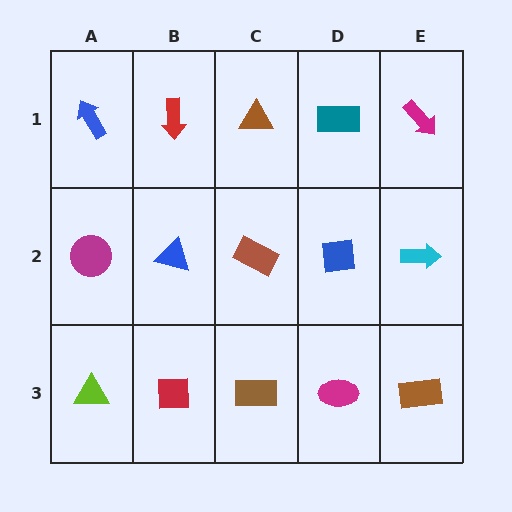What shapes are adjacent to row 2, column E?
A magenta arrow (row 1, column E), a brown rectangle (row 3, column E), a blue square (row 2, column D).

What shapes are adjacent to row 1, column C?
A brown rectangle (row 2, column C), a red arrow (row 1, column B), a teal rectangle (row 1, column D).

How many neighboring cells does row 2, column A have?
3.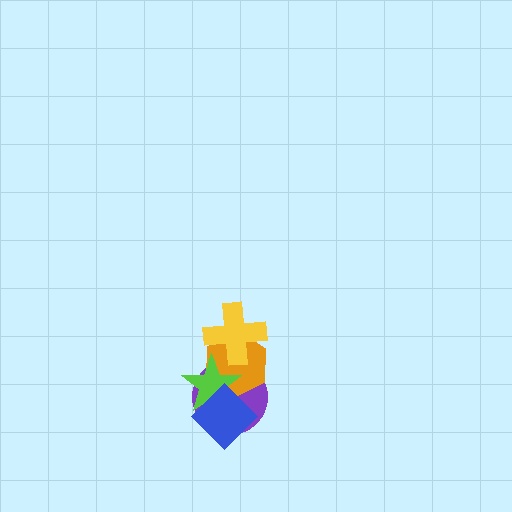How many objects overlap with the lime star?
3 objects overlap with the lime star.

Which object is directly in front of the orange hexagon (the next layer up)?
The lime star is directly in front of the orange hexagon.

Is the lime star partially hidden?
Yes, it is partially covered by another shape.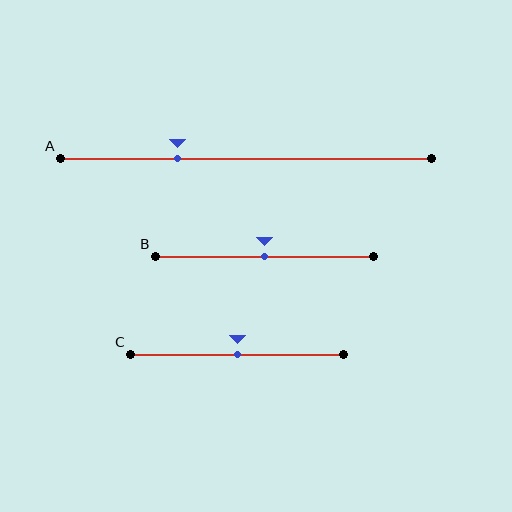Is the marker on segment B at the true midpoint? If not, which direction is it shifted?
Yes, the marker on segment B is at the true midpoint.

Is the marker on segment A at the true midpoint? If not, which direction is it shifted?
No, the marker on segment A is shifted to the left by about 19% of the segment length.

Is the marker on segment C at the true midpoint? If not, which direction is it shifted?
Yes, the marker on segment C is at the true midpoint.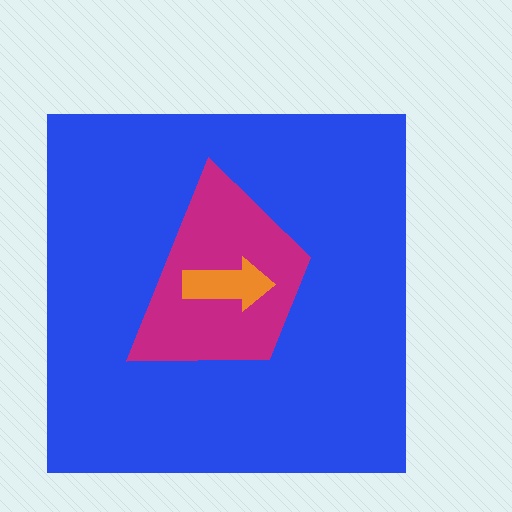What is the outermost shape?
The blue square.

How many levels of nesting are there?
3.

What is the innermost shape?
The orange arrow.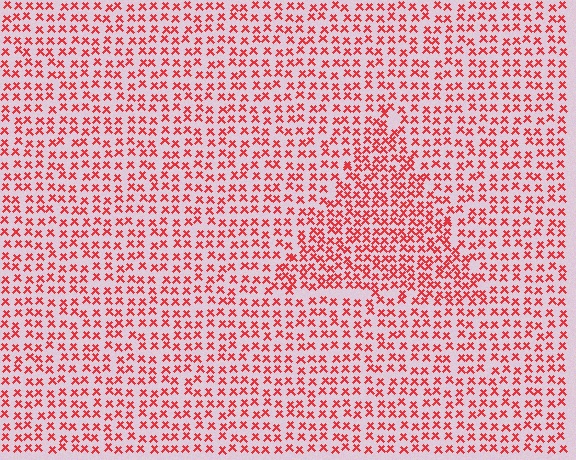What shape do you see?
I see a triangle.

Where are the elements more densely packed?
The elements are more densely packed inside the triangle boundary.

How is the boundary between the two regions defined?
The boundary is defined by a change in element density (approximately 1.6x ratio). All elements are the same color, size, and shape.